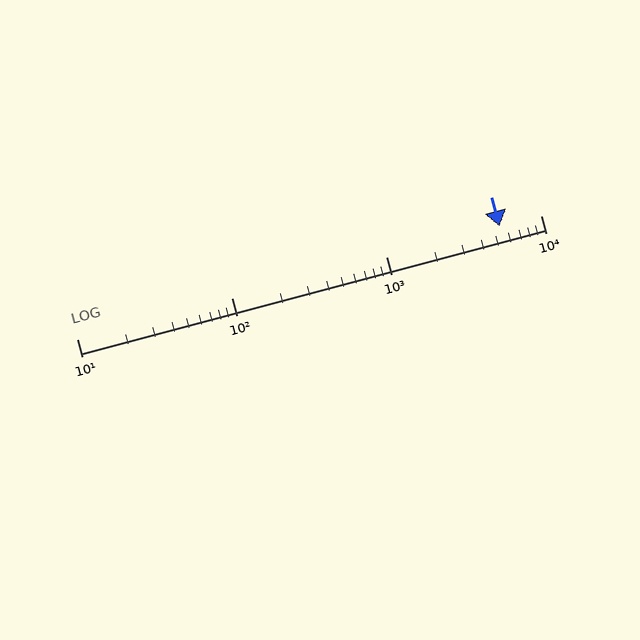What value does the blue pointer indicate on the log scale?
The pointer indicates approximately 5400.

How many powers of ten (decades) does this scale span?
The scale spans 3 decades, from 10 to 10000.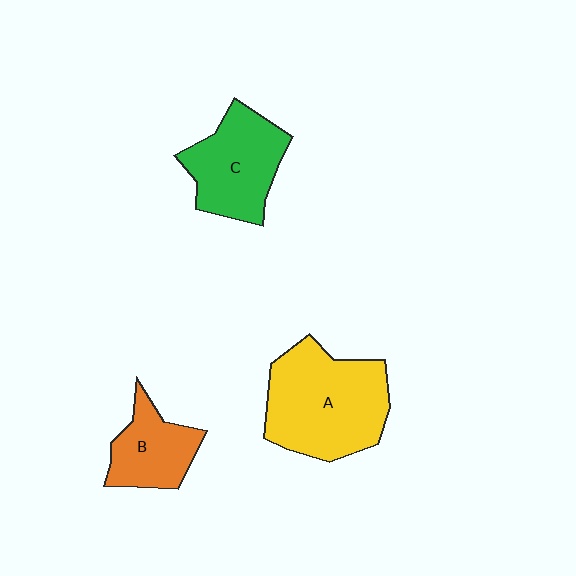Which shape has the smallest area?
Shape B (orange).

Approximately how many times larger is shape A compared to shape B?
Approximately 2.0 times.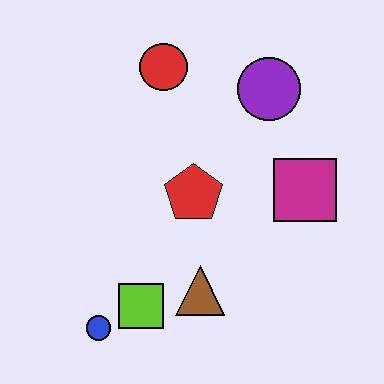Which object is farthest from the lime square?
The purple circle is farthest from the lime square.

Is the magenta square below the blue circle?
No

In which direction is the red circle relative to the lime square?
The red circle is above the lime square.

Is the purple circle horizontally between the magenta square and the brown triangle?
Yes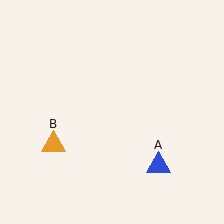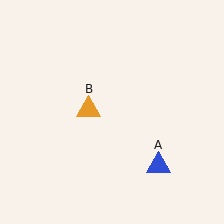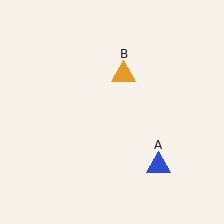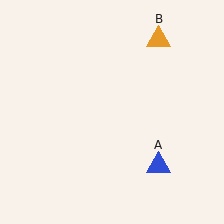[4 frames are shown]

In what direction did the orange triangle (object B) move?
The orange triangle (object B) moved up and to the right.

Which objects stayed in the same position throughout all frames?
Blue triangle (object A) remained stationary.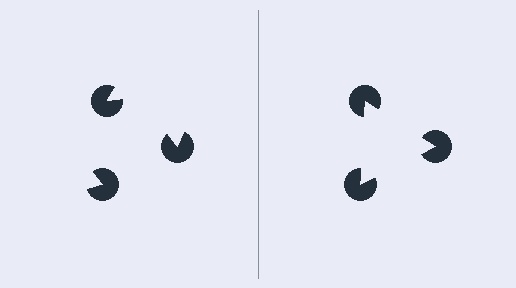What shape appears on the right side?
An illusory triangle.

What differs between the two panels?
The pac-man discs are positioned identically on both sides; only the wedge orientations differ. On the right they align to a triangle; on the left they are misaligned.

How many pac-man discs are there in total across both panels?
6 — 3 on each side.